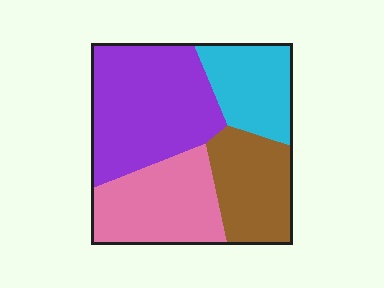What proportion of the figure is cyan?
Cyan takes up between a sixth and a third of the figure.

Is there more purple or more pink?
Purple.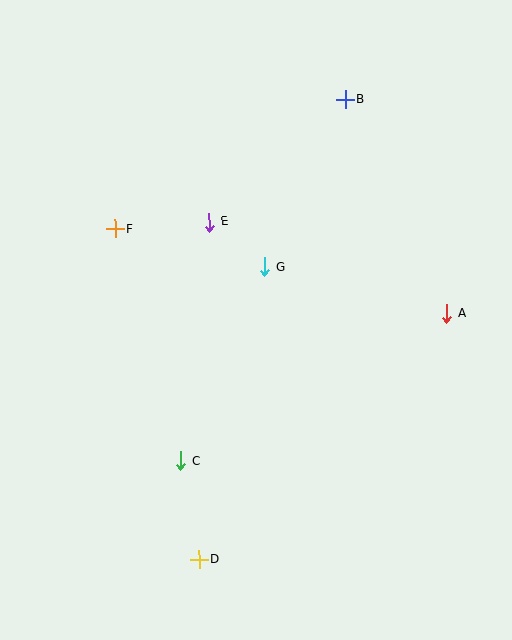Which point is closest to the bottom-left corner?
Point D is closest to the bottom-left corner.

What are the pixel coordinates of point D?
Point D is at (199, 559).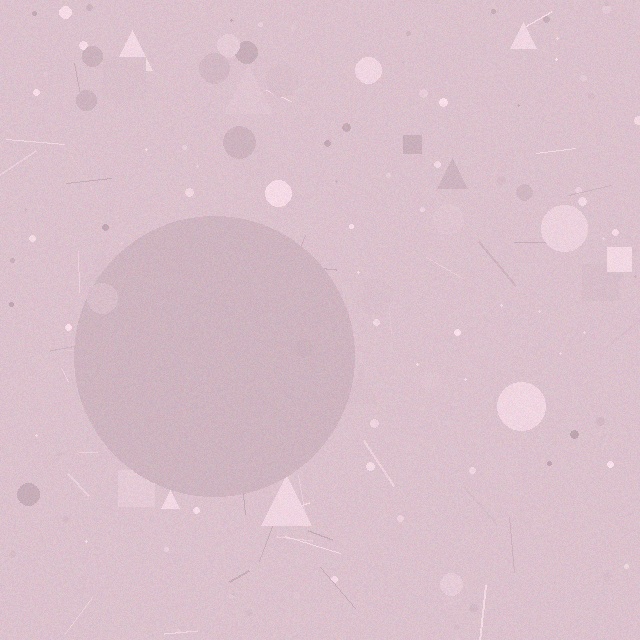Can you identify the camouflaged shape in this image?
The camouflaged shape is a circle.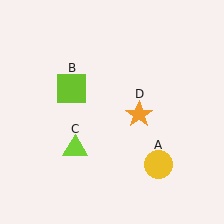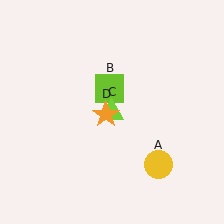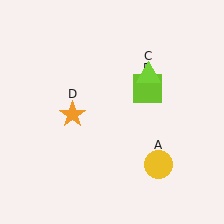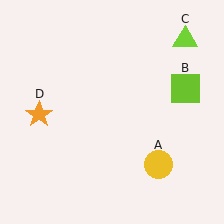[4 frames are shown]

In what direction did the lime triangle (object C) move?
The lime triangle (object C) moved up and to the right.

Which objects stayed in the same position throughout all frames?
Yellow circle (object A) remained stationary.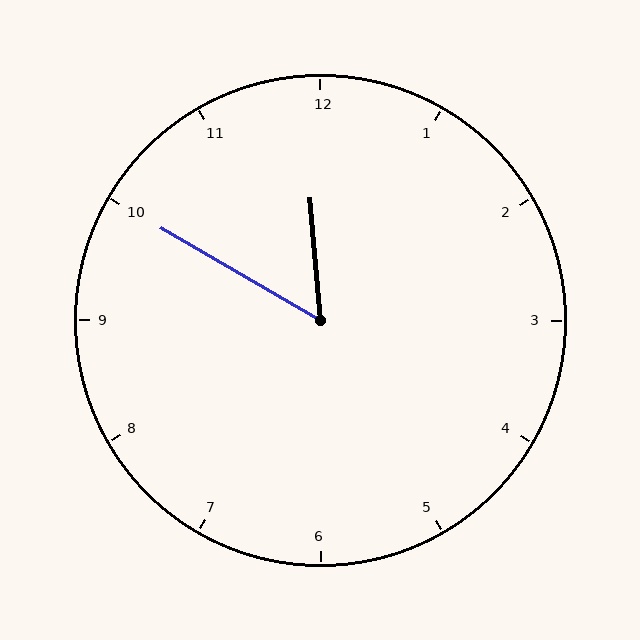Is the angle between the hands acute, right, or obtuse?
It is acute.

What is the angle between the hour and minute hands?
Approximately 55 degrees.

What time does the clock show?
11:50.